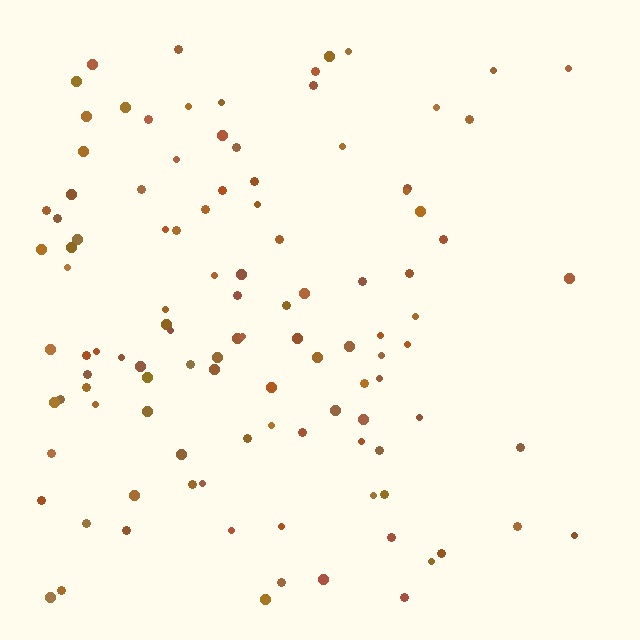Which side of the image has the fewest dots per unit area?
The right.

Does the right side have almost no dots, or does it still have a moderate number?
Still a moderate number, just noticeably fewer than the left.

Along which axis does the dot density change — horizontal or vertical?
Horizontal.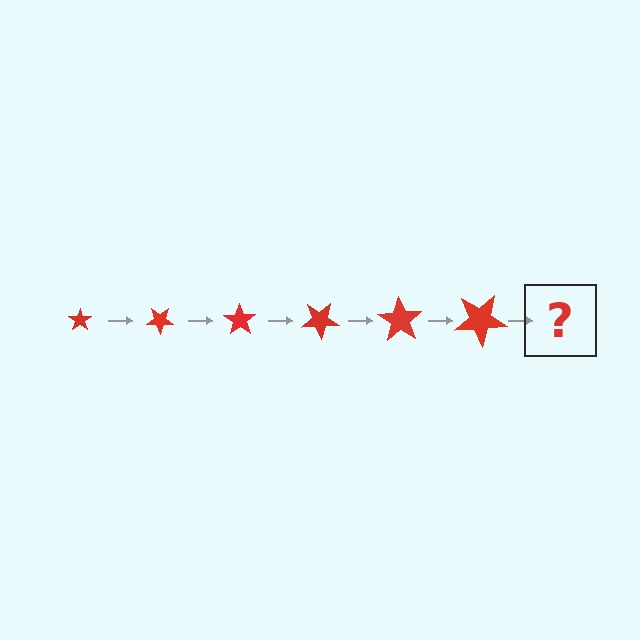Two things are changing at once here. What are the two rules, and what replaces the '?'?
The two rules are that the star grows larger each step and it rotates 35 degrees each step. The '?' should be a star, larger than the previous one and rotated 210 degrees from the start.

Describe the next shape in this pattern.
It should be a star, larger than the previous one and rotated 210 degrees from the start.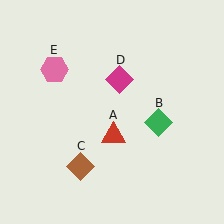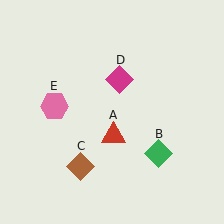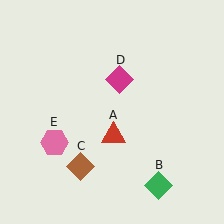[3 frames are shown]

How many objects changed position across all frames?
2 objects changed position: green diamond (object B), pink hexagon (object E).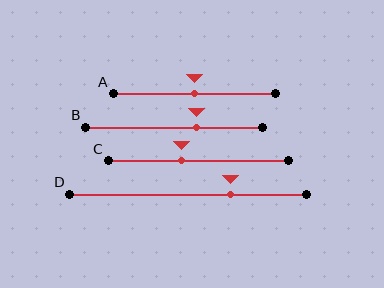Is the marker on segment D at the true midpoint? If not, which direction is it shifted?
No, the marker on segment D is shifted to the right by about 18% of the segment length.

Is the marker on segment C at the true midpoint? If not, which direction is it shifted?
No, the marker on segment C is shifted to the left by about 9% of the segment length.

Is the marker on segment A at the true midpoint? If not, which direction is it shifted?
Yes, the marker on segment A is at the true midpoint.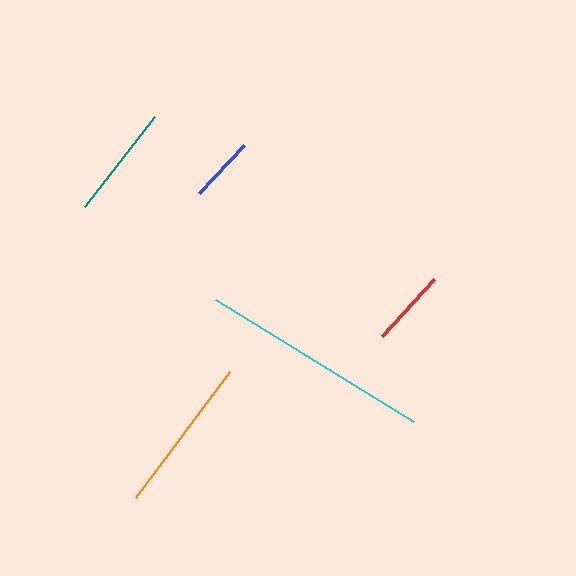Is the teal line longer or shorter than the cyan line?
The cyan line is longer than the teal line.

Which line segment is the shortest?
The blue line is the shortest at approximately 66 pixels.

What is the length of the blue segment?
The blue segment is approximately 66 pixels long.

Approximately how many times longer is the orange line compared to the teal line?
The orange line is approximately 1.4 times the length of the teal line.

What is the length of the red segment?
The red segment is approximately 77 pixels long.